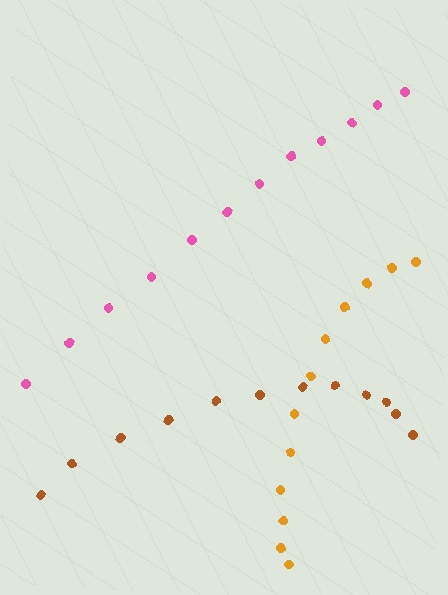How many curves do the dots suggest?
There are 3 distinct paths.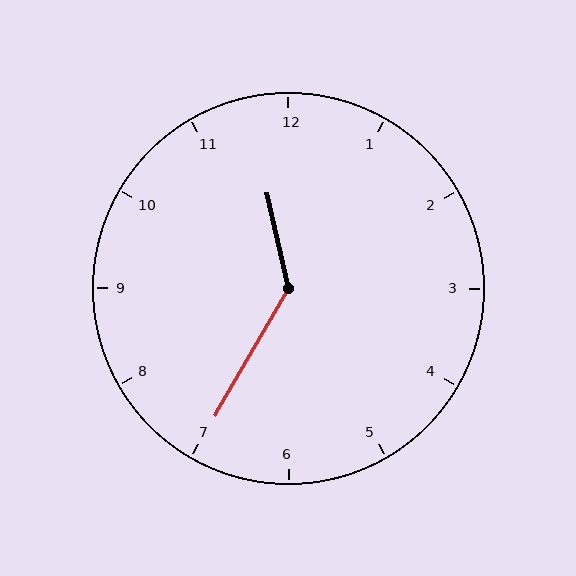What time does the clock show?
11:35.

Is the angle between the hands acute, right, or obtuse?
It is obtuse.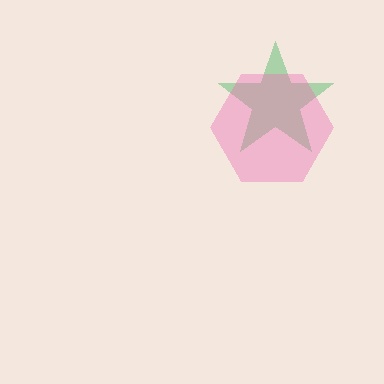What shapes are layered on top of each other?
The layered shapes are: a green star, a pink hexagon.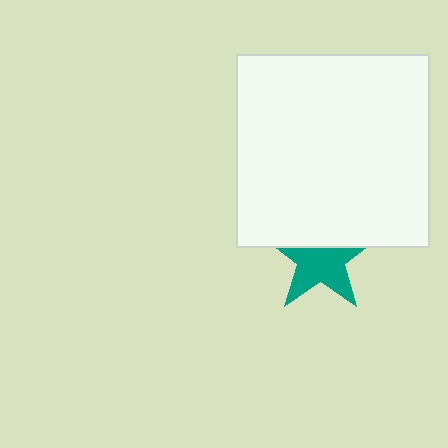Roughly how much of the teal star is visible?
About half of it is visible (roughly 63%).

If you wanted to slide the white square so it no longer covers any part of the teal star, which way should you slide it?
Slide it up — that is the most direct way to separate the two shapes.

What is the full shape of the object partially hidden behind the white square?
The partially hidden object is a teal star.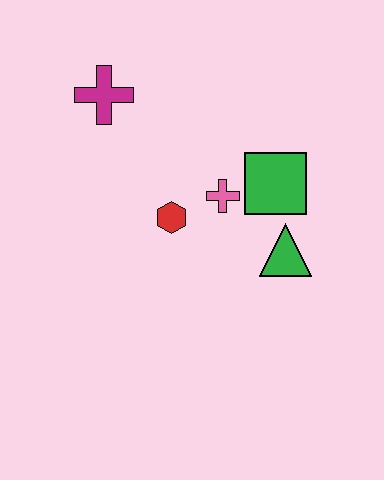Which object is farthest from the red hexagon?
The magenta cross is farthest from the red hexagon.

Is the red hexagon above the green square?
No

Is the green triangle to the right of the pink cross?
Yes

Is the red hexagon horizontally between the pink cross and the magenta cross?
Yes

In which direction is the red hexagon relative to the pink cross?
The red hexagon is to the left of the pink cross.